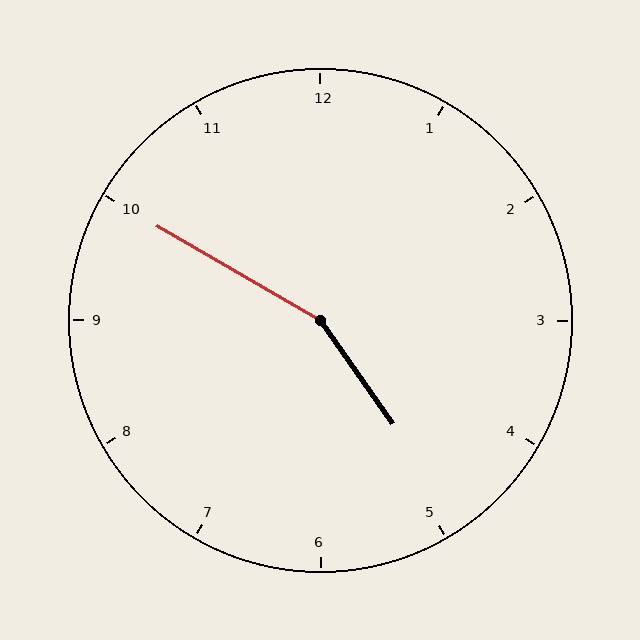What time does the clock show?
4:50.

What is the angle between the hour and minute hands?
Approximately 155 degrees.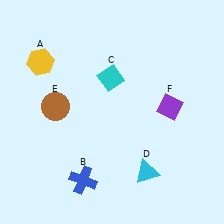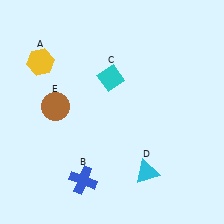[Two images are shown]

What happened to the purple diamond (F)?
The purple diamond (F) was removed in Image 2. It was in the top-right area of Image 1.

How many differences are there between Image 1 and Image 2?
There is 1 difference between the two images.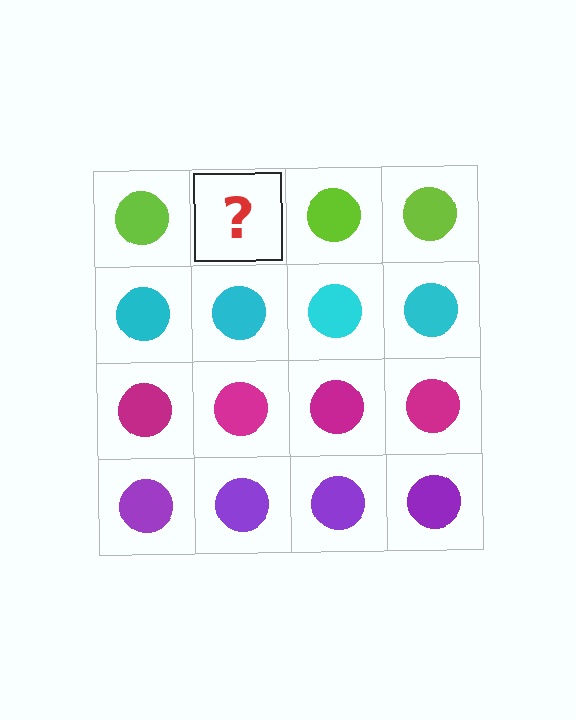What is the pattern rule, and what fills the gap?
The rule is that each row has a consistent color. The gap should be filled with a lime circle.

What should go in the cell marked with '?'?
The missing cell should contain a lime circle.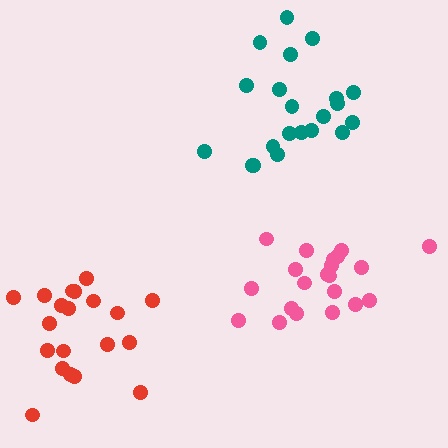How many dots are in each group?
Group 1: 21 dots, Group 2: 20 dots, Group 3: 21 dots (62 total).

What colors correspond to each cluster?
The clusters are colored: pink, red, teal.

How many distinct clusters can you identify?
There are 3 distinct clusters.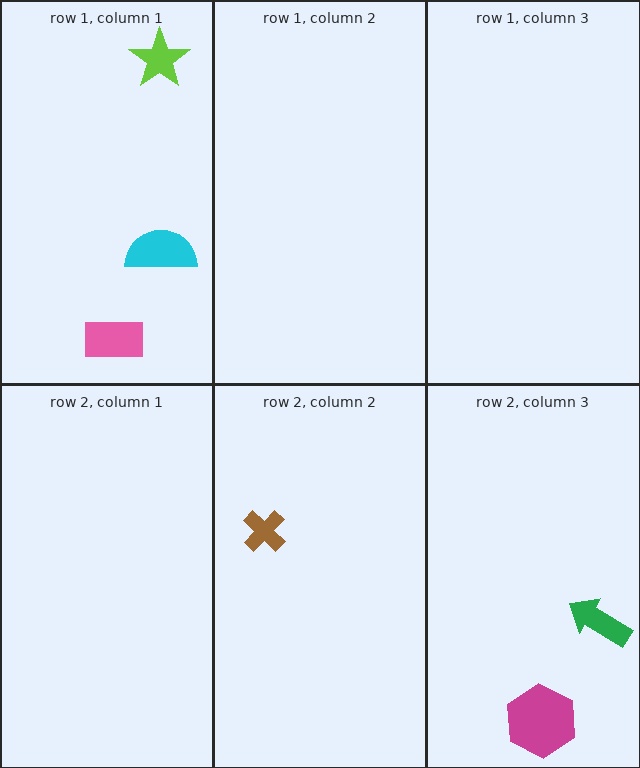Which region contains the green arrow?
The row 2, column 3 region.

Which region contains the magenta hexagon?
The row 2, column 3 region.